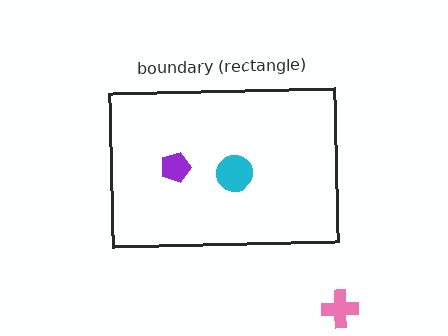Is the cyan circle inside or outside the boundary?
Inside.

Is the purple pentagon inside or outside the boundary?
Inside.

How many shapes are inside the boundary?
2 inside, 1 outside.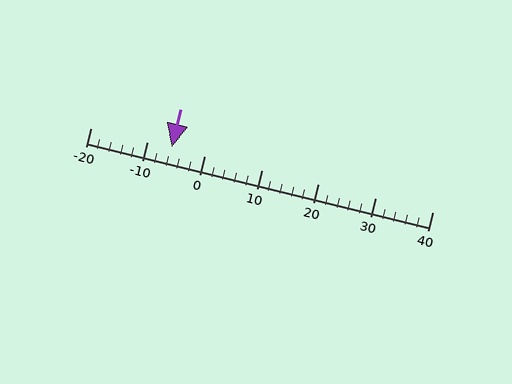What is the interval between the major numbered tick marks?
The major tick marks are spaced 10 units apart.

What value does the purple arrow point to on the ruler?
The purple arrow points to approximately -6.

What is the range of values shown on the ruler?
The ruler shows values from -20 to 40.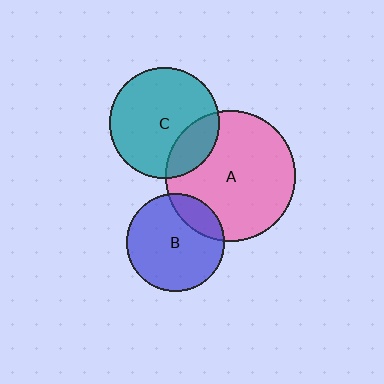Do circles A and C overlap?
Yes.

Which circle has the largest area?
Circle A (pink).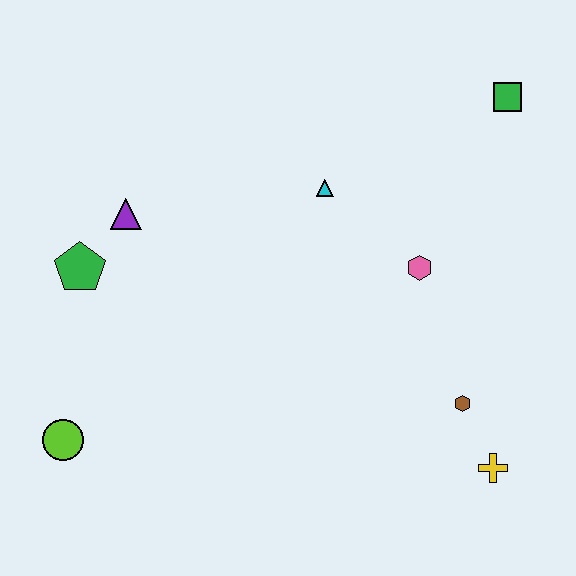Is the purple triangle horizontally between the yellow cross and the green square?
No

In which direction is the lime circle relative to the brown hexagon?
The lime circle is to the left of the brown hexagon.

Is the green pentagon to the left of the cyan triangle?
Yes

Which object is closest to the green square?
The pink hexagon is closest to the green square.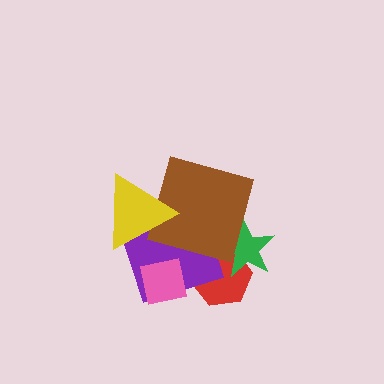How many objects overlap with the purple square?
4 objects overlap with the purple square.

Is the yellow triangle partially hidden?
No, no other shape covers it.